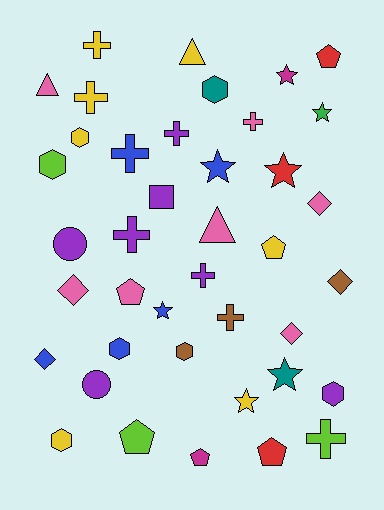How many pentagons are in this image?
There are 6 pentagons.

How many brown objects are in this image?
There are 3 brown objects.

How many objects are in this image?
There are 40 objects.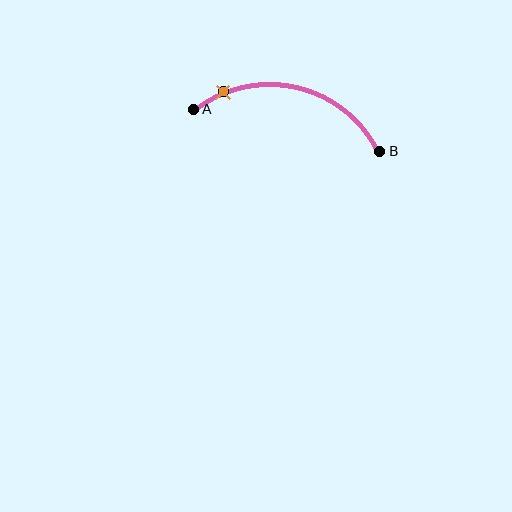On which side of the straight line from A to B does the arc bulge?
The arc bulges above the straight line connecting A and B.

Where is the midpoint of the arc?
The arc midpoint is the point on the curve farthest from the straight line joining A and B. It sits above that line.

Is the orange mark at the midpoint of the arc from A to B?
No. The orange mark lies on the arc but is closer to endpoint A. The arc midpoint would be at the point on the curve equidistant along the arc from both A and B.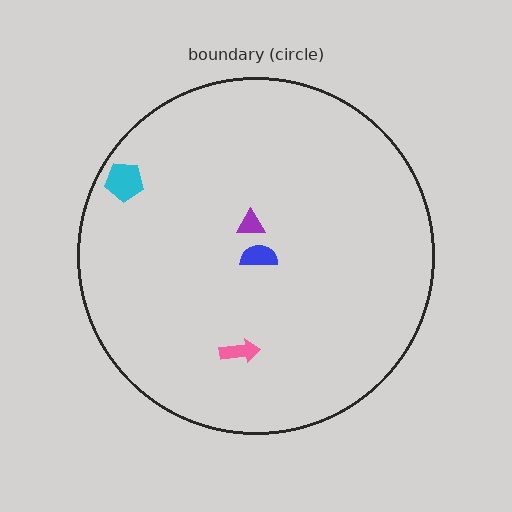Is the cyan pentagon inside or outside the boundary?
Inside.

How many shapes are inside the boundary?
4 inside, 0 outside.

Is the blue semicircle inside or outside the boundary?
Inside.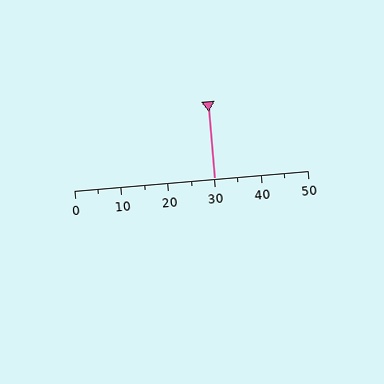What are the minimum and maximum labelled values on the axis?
The axis runs from 0 to 50.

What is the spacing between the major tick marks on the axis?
The major ticks are spaced 10 apart.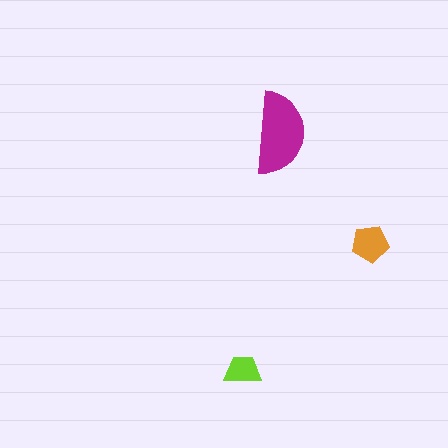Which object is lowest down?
The lime trapezoid is bottommost.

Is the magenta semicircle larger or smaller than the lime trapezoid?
Larger.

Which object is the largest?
The magenta semicircle.